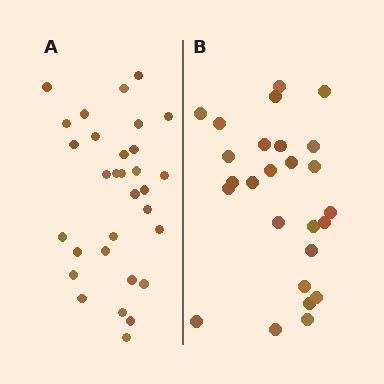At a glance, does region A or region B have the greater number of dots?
Region A (the left region) has more dots.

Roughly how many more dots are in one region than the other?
Region A has about 5 more dots than region B.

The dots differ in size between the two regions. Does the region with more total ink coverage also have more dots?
No. Region B has more total ink coverage because its dots are larger, but region A actually contains more individual dots. Total area can be misleading — the number of items is what matters here.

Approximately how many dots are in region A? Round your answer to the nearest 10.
About 30 dots. (The exact count is 31, which rounds to 30.)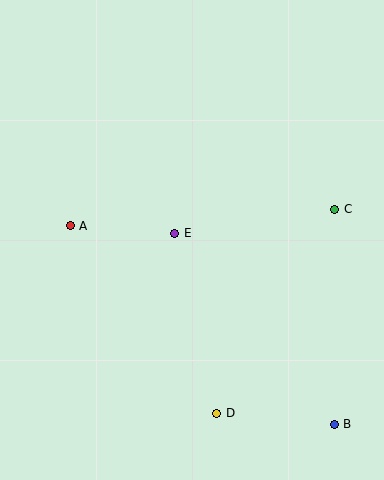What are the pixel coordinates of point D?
Point D is at (217, 413).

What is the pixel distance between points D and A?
The distance between D and A is 238 pixels.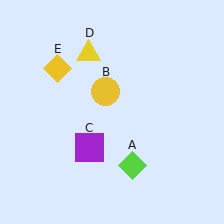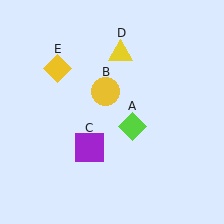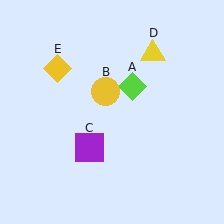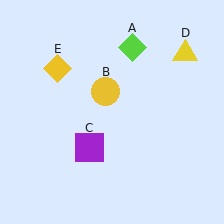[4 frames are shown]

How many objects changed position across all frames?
2 objects changed position: lime diamond (object A), yellow triangle (object D).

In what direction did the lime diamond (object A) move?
The lime diamond (object A) moved up.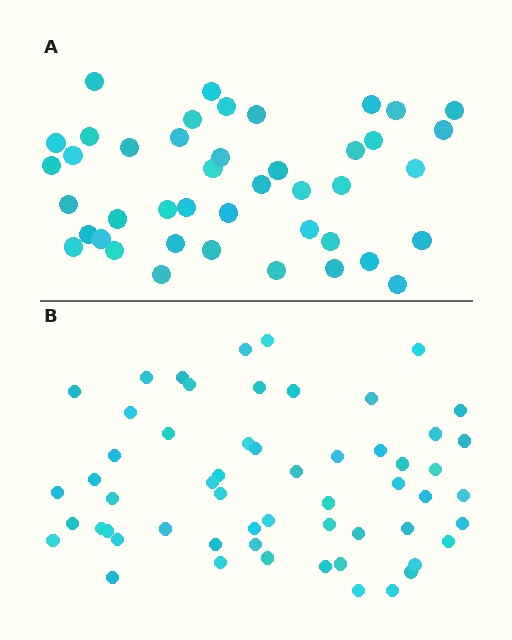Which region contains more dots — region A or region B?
Region B (the bottom region) has more dots.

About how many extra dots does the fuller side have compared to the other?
Region B has approximately 15 more dots than region A.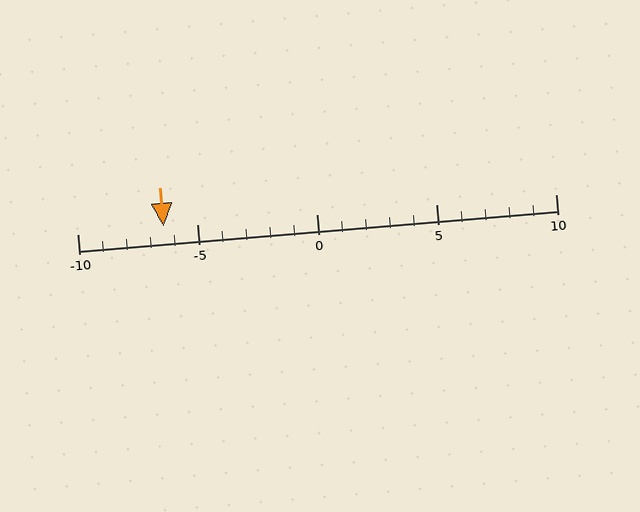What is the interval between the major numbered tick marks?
The major tick marks are spaced 5 units apart.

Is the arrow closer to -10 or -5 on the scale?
The arrow is closer to -5.